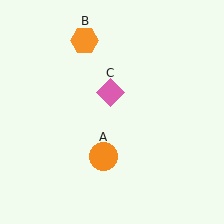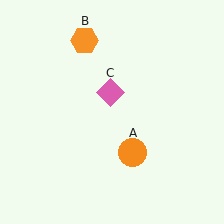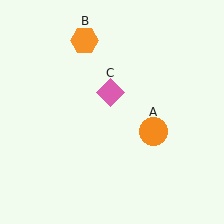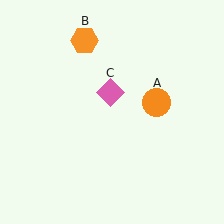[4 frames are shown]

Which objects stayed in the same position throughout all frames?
Orange hexagon (object B) and pink diamond (object C) remained stationary.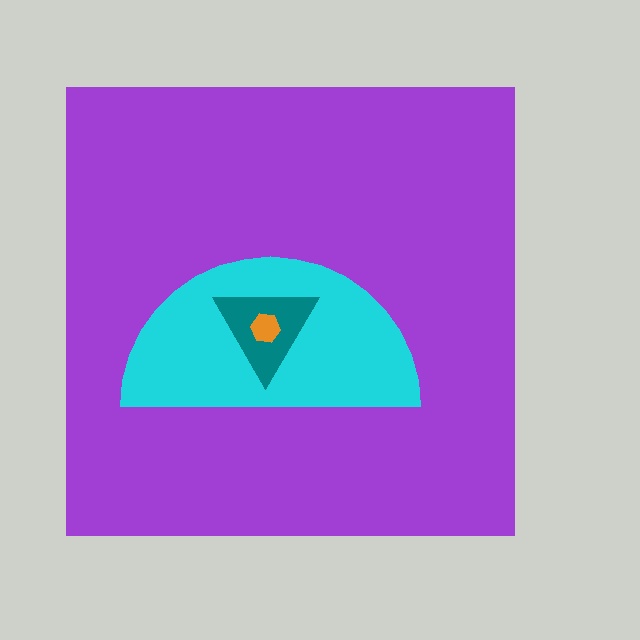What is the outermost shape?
The purple square.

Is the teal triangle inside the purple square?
Yes.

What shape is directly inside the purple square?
The cyan semicircle.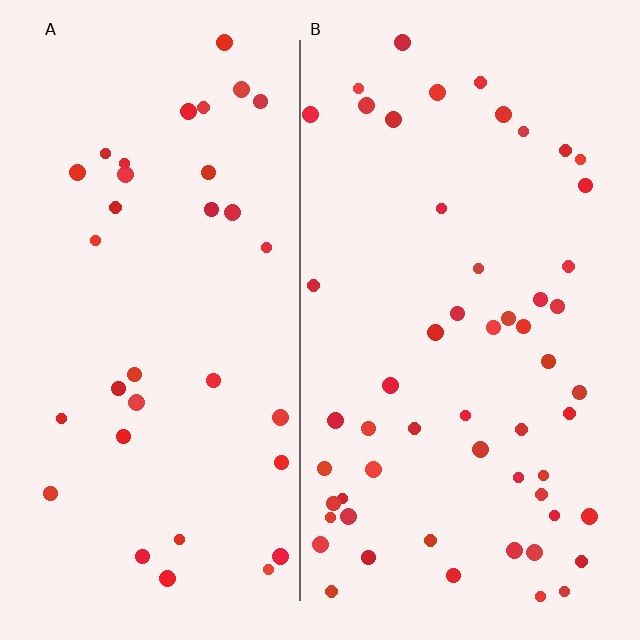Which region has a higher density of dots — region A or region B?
B (the right).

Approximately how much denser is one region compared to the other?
Approximately 1.6× — region B over region A.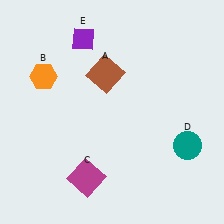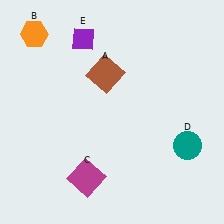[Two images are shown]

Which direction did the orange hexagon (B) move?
The orange hexagon (B) moved up.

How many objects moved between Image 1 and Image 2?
1 object moved between the two images.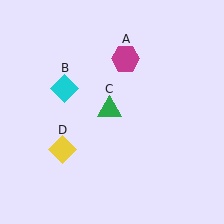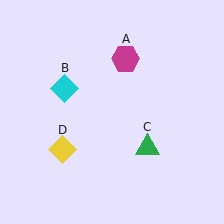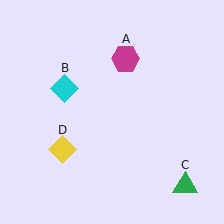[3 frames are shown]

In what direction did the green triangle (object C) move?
The green triangle (object C) moved down and to the right.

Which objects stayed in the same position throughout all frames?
Magenta hexagon (object A) and cyan diamond (object B) and yellow diamond (object D) remained stationary.